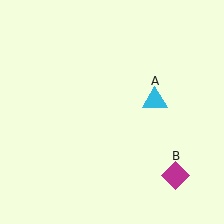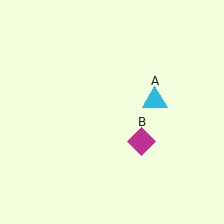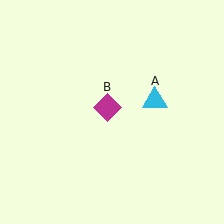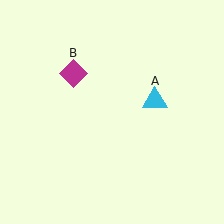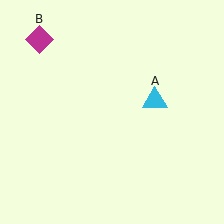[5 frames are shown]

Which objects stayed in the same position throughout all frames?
Cyan triangle (object A) remained stationary.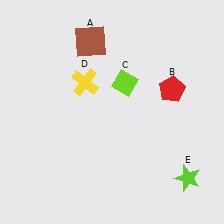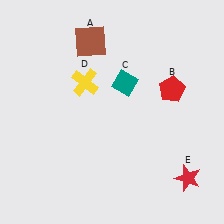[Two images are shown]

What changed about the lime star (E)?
In Image 1, E is lime. In Image 2, it changed to red.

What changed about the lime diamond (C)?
In Image 1, C is lime. In Image 2, it changed to teal.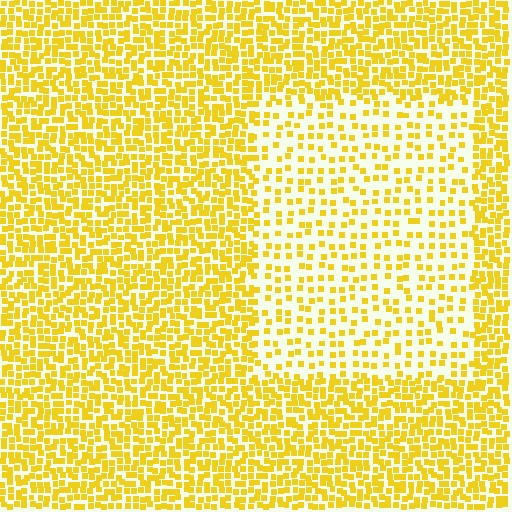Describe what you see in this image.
The image contains small yellow elements arranged at two different densities. A rectangle-shaped region is visible where the elements are less densely packed than the surrounding area.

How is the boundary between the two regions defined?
The boundary is defined by a change in element density (approximately 2.2x ratio). All elements are the same color, size, and shape.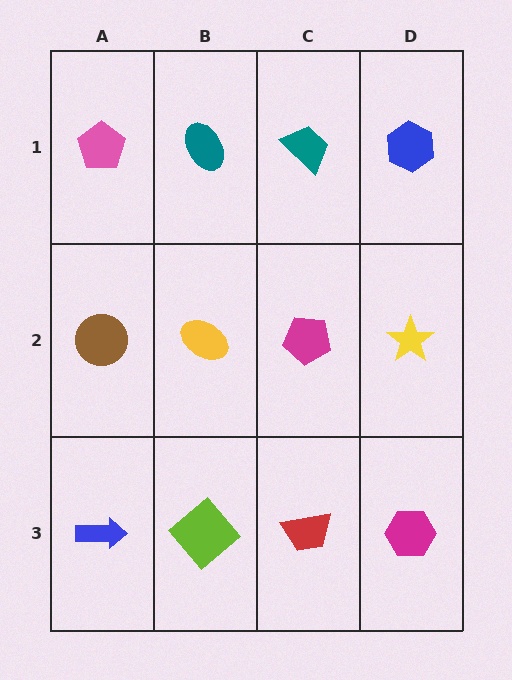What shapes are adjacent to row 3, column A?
A brown circle (row 2, column A), a lime diamond (row 3, column B).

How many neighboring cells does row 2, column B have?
4.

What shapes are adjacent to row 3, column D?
A yellow star (row 2, column D), a red trapezoid (row 3, column C).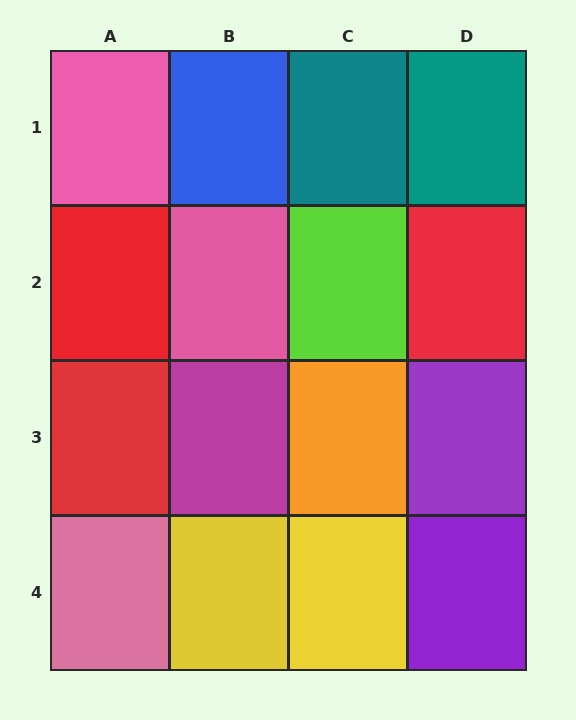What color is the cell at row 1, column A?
Pink.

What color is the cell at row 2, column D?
Red.